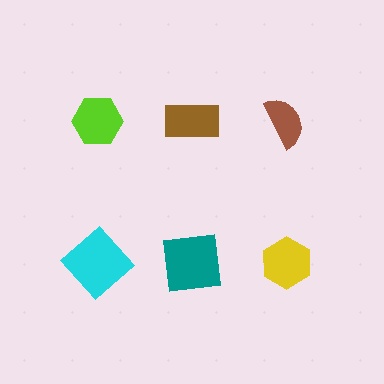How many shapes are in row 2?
3 shapes.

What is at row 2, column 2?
A teal square.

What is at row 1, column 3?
A brown semicircle.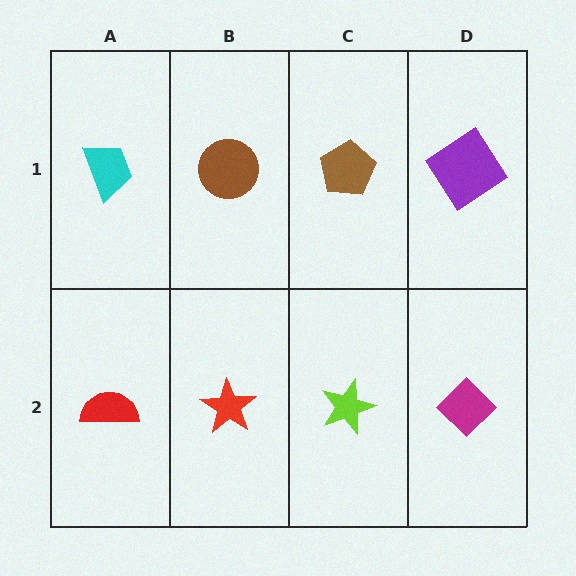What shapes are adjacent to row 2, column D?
A purple diamond (row 1, column D), a lime star (row 2, column C).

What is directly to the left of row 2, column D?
A lime star.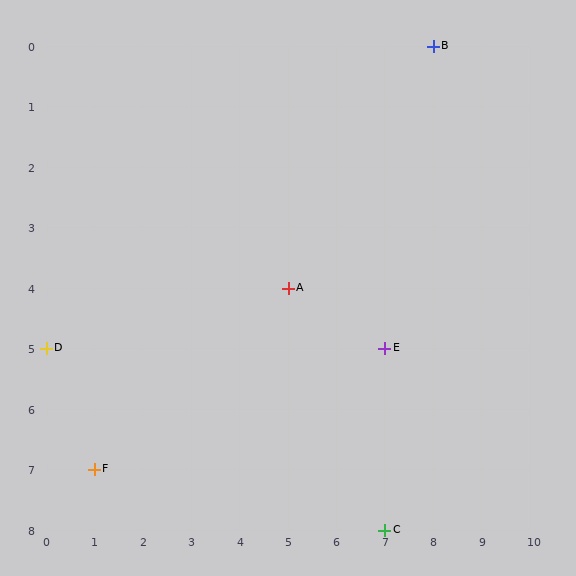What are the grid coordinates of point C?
Point C is at grid coordinates (7, 8).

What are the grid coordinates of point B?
Point B is at grid coordinates (8, 0).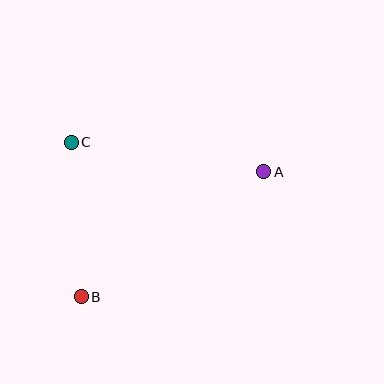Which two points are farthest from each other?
Points A and B are farthest from each other.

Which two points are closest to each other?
Points B and C are closest to each other.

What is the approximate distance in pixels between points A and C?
The distance between A and C is approximately 195 pixels.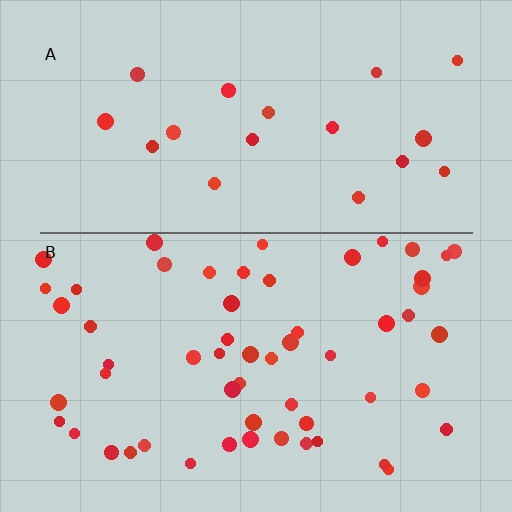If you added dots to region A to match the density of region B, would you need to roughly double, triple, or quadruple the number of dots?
Approximately triple.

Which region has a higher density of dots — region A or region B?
B (the bottom).